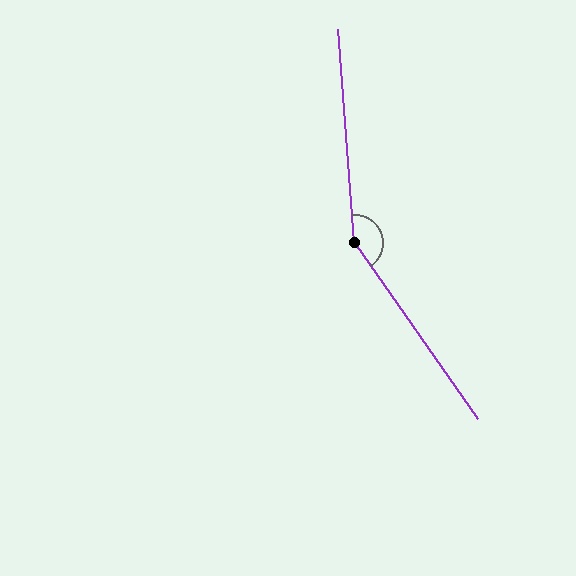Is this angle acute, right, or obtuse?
It is obtuse.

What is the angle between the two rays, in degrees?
Approximately 149 degrees.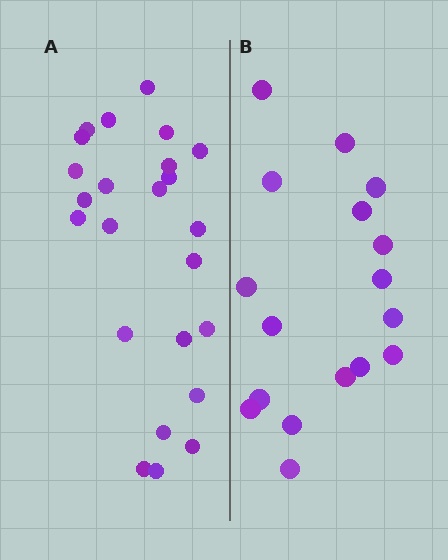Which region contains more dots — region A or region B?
Region A (the left region) has more dots.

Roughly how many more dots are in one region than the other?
Region A has roughly 8 or so more dots than region B.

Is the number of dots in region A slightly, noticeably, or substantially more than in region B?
Region A has noticeably more, but not dramatically so. The ratio is roughly 1.4 to 1.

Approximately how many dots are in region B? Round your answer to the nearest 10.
About 20 dots. (The exact count is 17, which rounds to 20.)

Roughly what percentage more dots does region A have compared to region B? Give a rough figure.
About 40% more.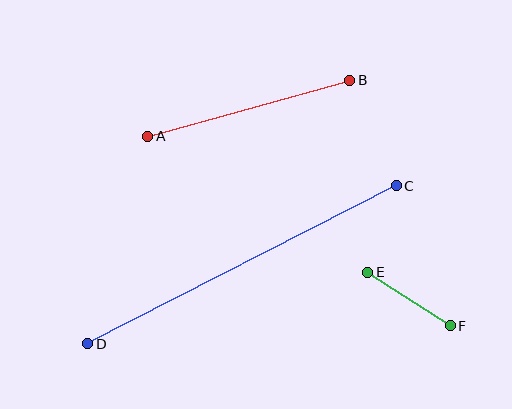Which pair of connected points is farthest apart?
Points C and D are farthest apart.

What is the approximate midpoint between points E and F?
The midpoint is at approximately (409, 299) pixels.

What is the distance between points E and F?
The distance is approximately 98 pixels.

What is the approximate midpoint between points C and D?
The midpoint is at approximately (242, 265) pixels.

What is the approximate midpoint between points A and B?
The midpoint is at approximately (249, 108) pixels.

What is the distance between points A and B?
The distance is approximately 209 pixels.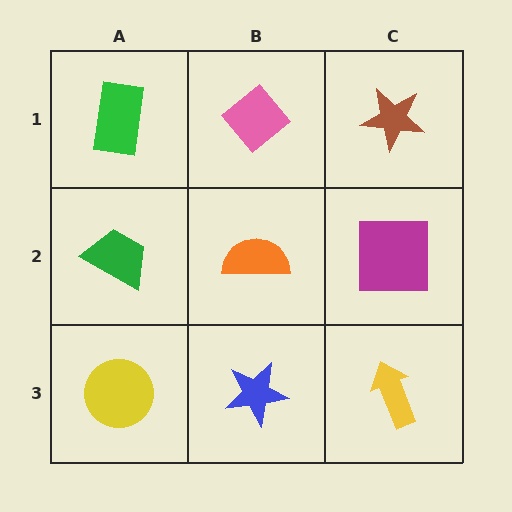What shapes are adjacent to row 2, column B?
A pink diamond (row 1, column B), a blue star (row 3, column B), a green trapezoid (row 2, column A), a magenta square (row 2, column C).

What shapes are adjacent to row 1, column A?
A green trapezoid (row 2, column A), a pink diamond (row 1, column B).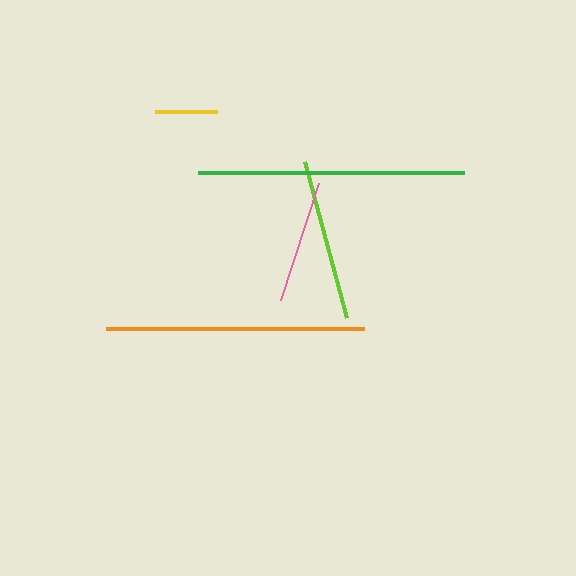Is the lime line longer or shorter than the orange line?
The orange line is longer than the lime line.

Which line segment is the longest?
The green line is the longest at approximately 266 pixels.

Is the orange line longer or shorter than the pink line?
The orange line is longer than the pink line.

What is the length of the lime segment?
The lime segment is approximately 162 pixels long.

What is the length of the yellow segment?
The yellow segment is approximately 62 pixels long.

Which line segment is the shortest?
The yellow line is the shortest at approximately 62 pixels.